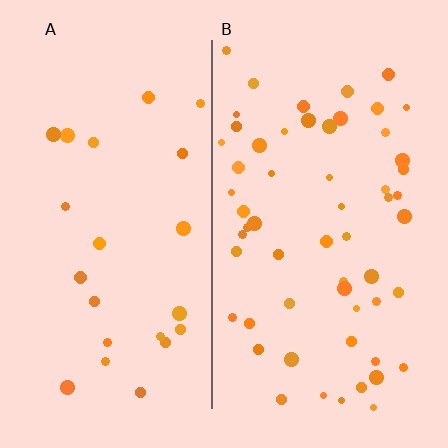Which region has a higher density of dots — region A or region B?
B (the right).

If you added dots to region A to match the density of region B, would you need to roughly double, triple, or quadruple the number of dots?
Approximately double.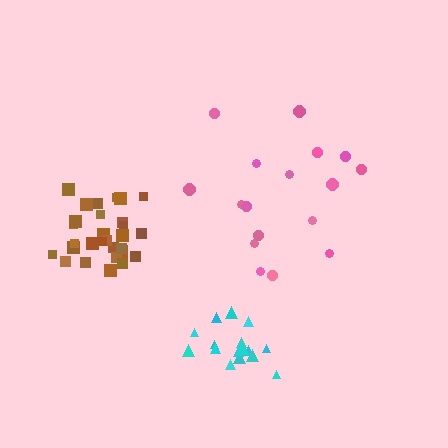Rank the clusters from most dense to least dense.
brown, cyan, pink.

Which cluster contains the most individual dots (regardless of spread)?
Brown (30).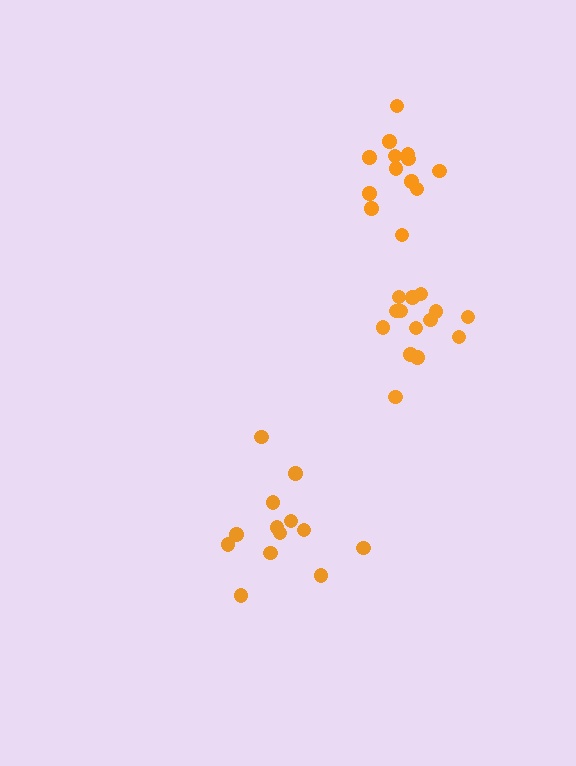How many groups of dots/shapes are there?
There are 3 groups.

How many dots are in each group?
Group 1: 13 dots, Group 2: 13 dots, Group 3: 14 dots (40 total).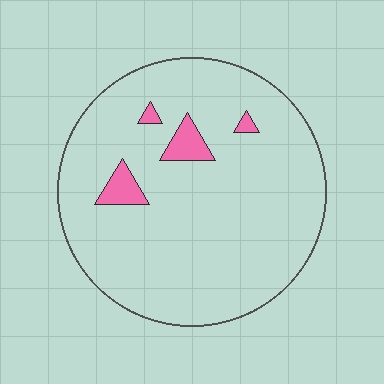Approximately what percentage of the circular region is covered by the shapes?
Approximately 5%.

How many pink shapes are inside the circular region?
4.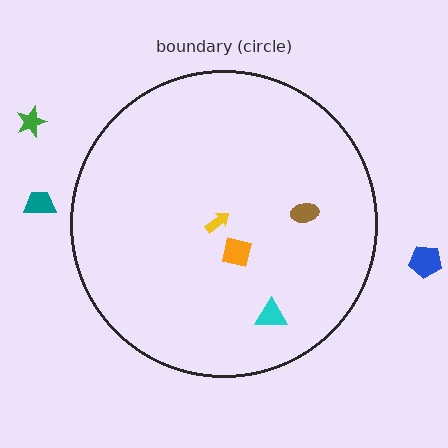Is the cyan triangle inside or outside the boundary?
Inside.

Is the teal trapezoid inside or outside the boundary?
Outside.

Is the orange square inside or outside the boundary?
Inside.